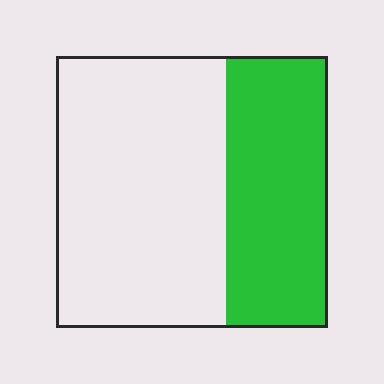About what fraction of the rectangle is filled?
About three eighths (3/8).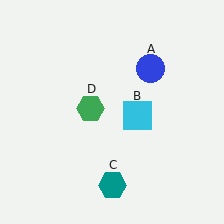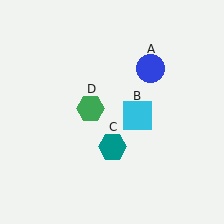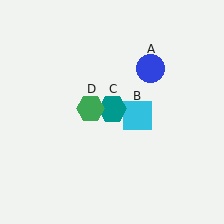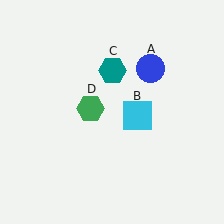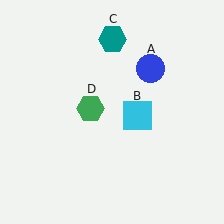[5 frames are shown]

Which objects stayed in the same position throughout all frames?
Blue circle (object A) and cyan square (object B) and green hexagon (object D) remained stationary.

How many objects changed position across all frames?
1 object changed position: teal hexagon (object C).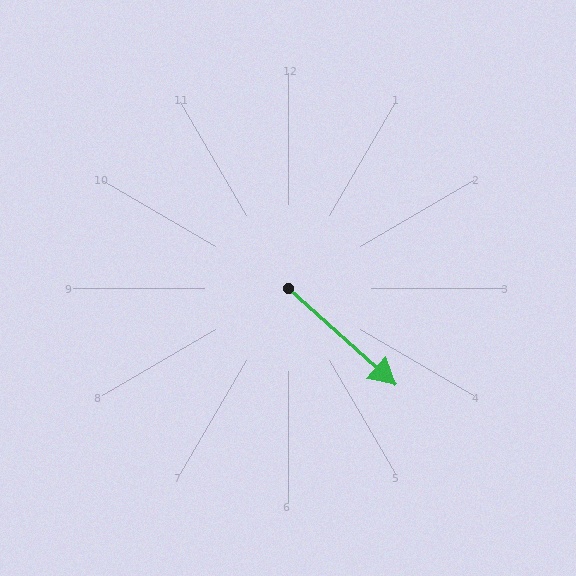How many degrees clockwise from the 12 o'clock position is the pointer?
Approximately 132 degrees.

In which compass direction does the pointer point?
Southeast.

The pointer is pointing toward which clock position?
Roughly 4 o'clock.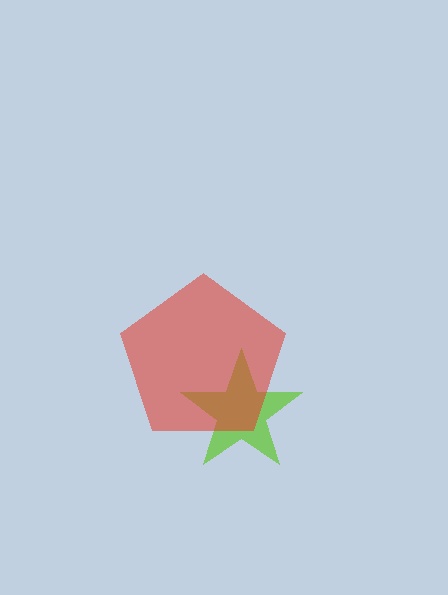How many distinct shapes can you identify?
There are 2 distinct shapes: a lime star, a red pentagon.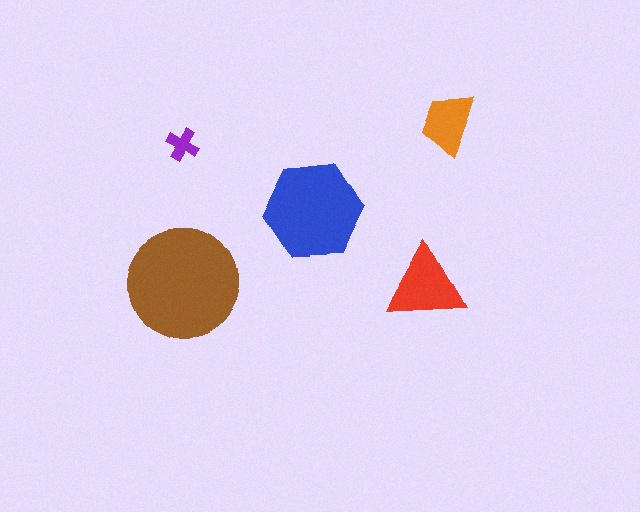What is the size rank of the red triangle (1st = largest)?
3rd.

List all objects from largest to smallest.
The brown circle, the blue hexagon, the red triangle, the orange trapezoid, the purple cross.